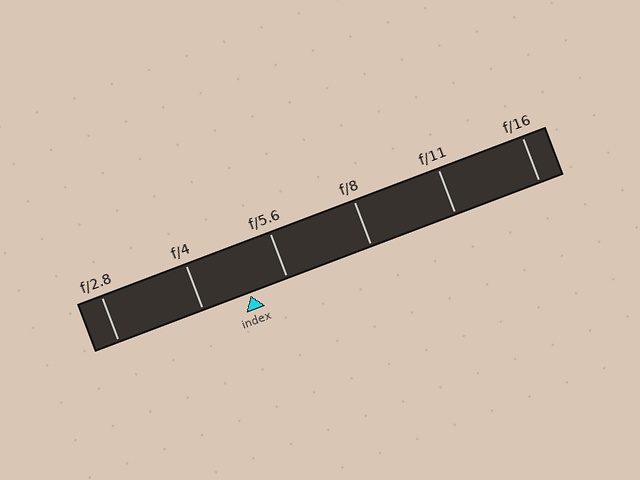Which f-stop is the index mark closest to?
The index mark is closest to f/5.6.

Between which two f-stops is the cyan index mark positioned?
The index mark is between f/4 and f/5.6.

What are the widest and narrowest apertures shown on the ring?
The widest aperture shown is f/2.8 and the narrowest is f/16.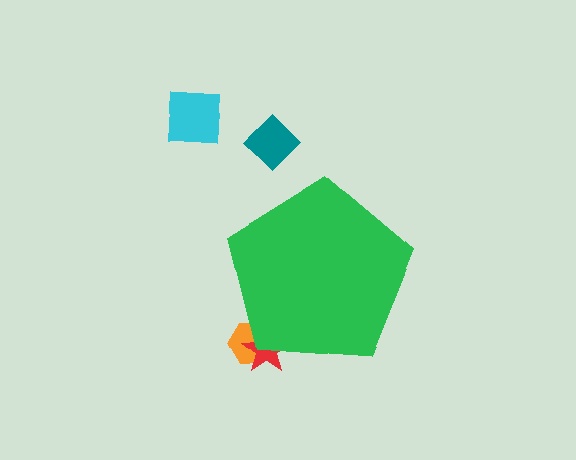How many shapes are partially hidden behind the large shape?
2 shapes are partially hidden.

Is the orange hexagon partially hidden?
Yes, the orange hexagon is partially hidden behind the green pentagon.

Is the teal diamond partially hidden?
No, the teal diamond is fully visible.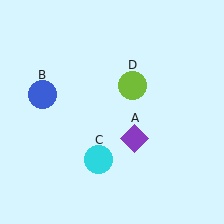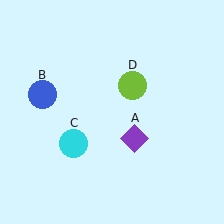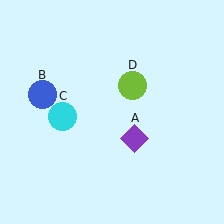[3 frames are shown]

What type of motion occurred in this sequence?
The cyan circle (object C) rotated clockwise around the center of the scene.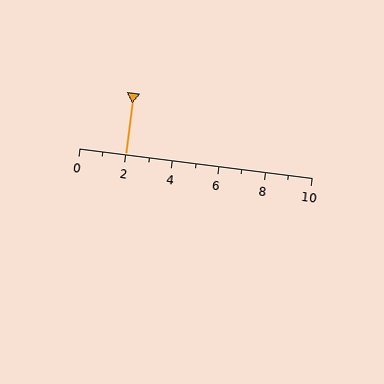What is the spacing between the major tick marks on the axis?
The major ticks are spaced 2 apart.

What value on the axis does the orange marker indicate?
The marker indicates approximately 2.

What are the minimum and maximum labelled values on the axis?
The axis runs from 0 to 10.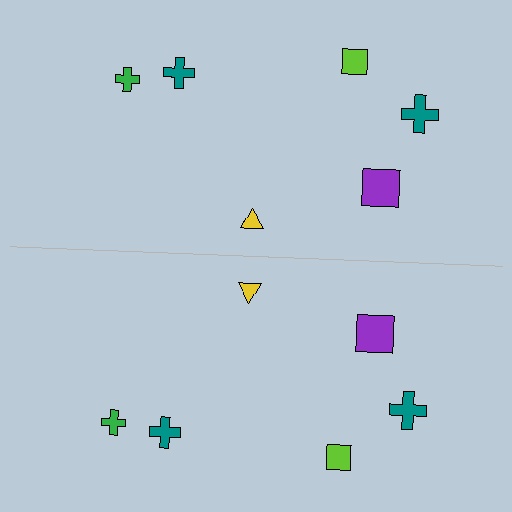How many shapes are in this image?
There are 12 shapes in this image.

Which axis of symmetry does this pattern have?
The pattern has a horizontal axis of symmetry running through the center of the image.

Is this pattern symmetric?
Yes, this pattern has bilateral (reflection) symmetry.